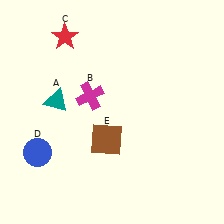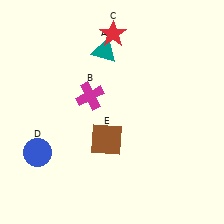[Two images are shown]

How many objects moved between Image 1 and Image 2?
2 objects moved between the two images.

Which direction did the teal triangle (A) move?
The teal triangle (A) moved up.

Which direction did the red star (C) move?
The red star (C) moved right.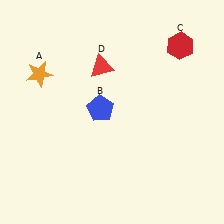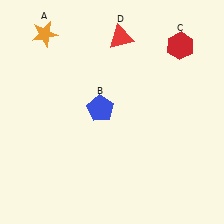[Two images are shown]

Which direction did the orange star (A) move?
The orange star (A) moved up.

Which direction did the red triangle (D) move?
The red triangle (D) moved up.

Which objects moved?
The objects that moved are: the orange star (A), the red triangle (D).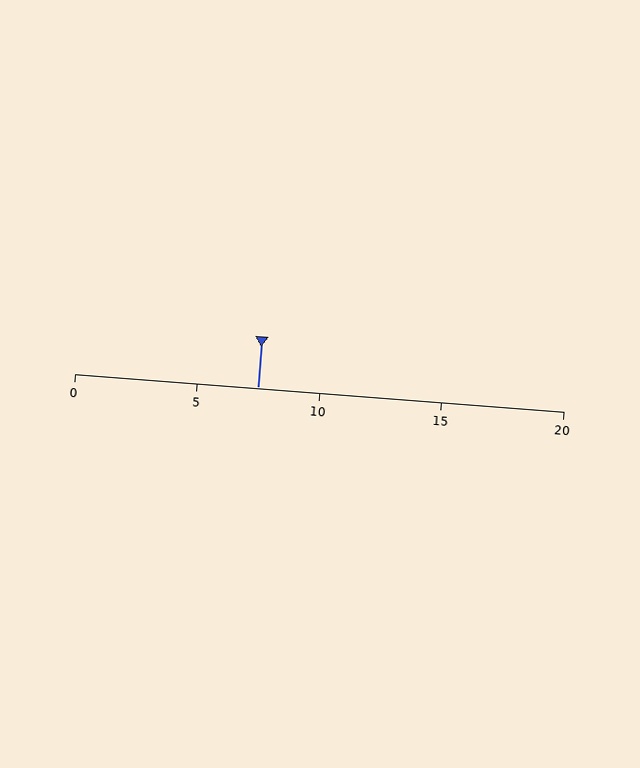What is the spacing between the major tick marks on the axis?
The major ticks are spaced 5 apart.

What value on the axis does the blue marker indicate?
The marker indicates approximately 7.5.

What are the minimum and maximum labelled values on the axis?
The axis runs from 0 to 20.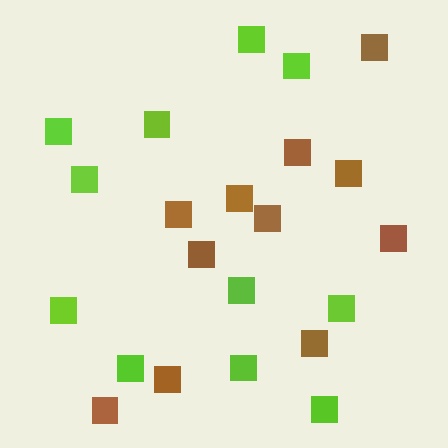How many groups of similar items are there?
There are 2 groups: one group of brown squares (11) and one group of lime squares (11).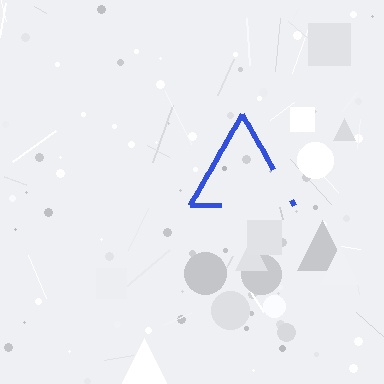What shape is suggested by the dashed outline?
The dashed outline suggests a triangle.